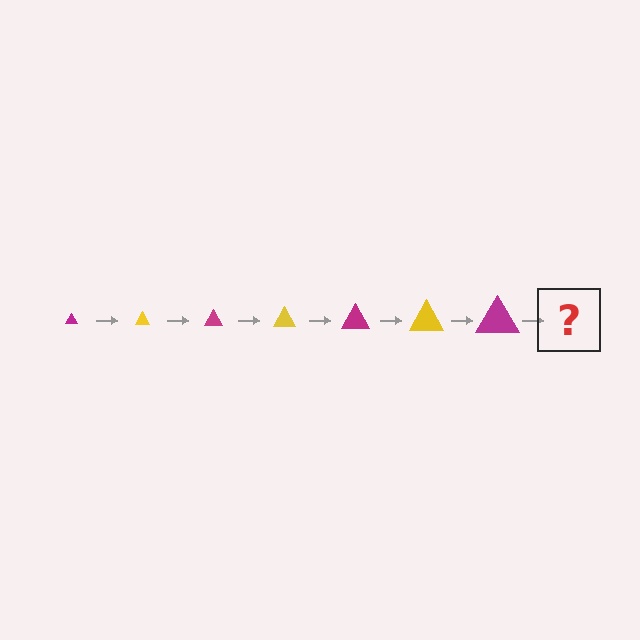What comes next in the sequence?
The next element should be a yellow triangle, larger than the previous one.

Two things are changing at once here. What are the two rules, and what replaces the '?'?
The two rules are that the triangle grows larger each step and the color cycles through magenta and yellow. The '?' should be a yellow triangle, larger than the previous one.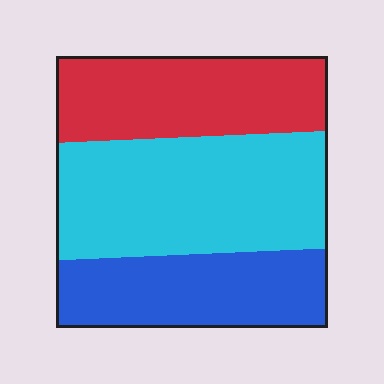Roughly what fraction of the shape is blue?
Blue takes up between a sixth and a third of the shape.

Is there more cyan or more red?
Cyan.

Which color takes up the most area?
Cyan, at roughly 45%.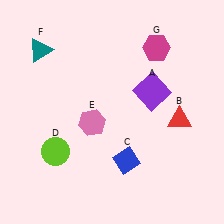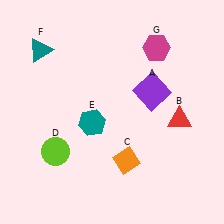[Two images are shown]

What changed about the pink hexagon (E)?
In Image 1, E is pink. In Image 2, it changed to teal.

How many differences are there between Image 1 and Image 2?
There are 2 differences between the two images.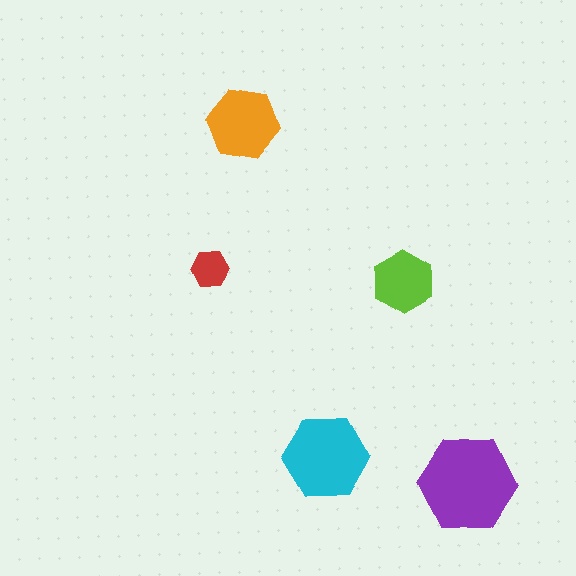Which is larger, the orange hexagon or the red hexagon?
The orange one.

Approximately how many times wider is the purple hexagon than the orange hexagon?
About 1.5 times wider.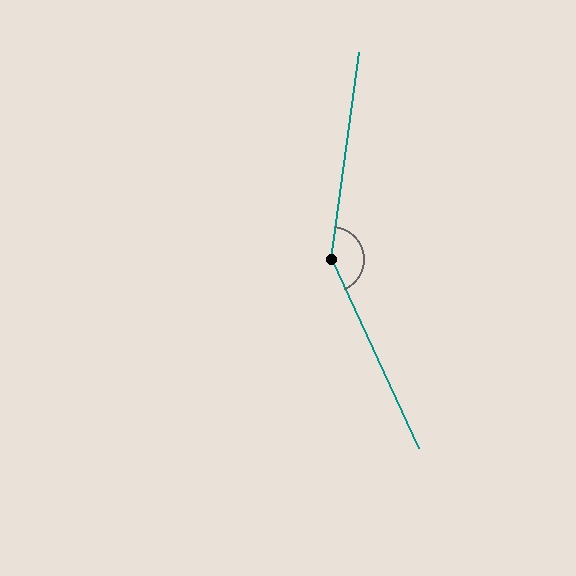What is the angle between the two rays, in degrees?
Approximately 148 degrees.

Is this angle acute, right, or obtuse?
It is obtuse.